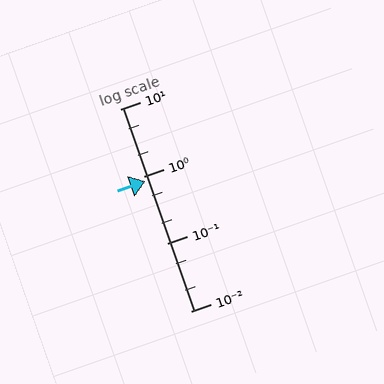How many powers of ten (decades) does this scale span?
The scale spans 3 decades, from 0.01 to 10.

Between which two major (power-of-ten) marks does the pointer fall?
The pointer is between 0.1 and 1.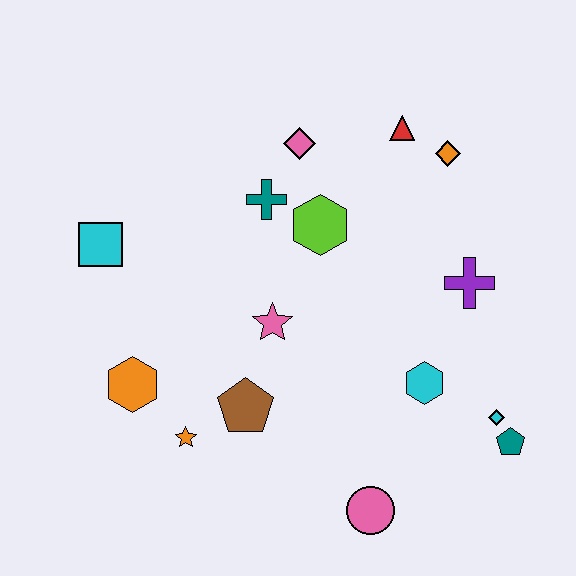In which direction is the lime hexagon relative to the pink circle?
The lime hexagon is above the pink circle.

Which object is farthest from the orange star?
The orange diamond is farthest from the orange star.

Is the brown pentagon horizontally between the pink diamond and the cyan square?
Yes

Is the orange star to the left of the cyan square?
No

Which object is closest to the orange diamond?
The red triangle is closest to the orange diamond.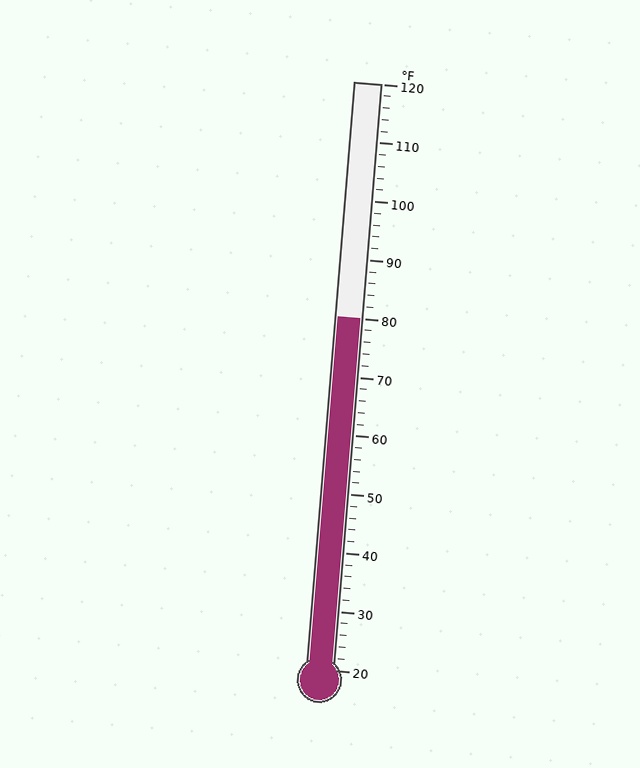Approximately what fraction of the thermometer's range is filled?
The thermometer is filled to approximately 60% of its range.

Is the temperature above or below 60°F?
The temperature is above 60°F.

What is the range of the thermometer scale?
The thermometer scale ranges from 20°F to 120°F.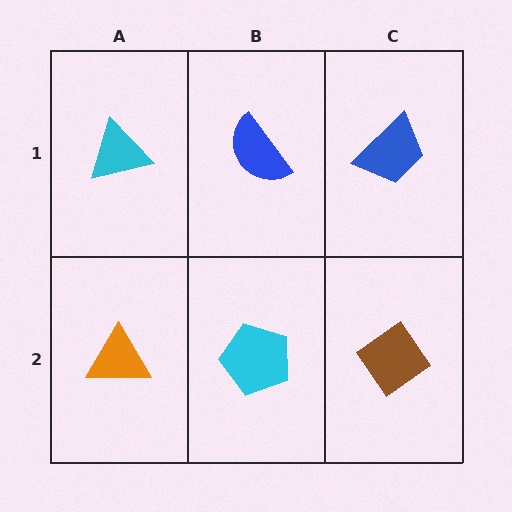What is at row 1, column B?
A blue semicircle.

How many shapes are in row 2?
3 shapes.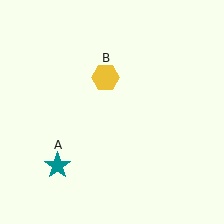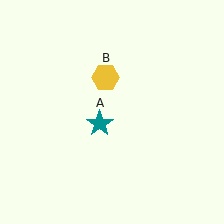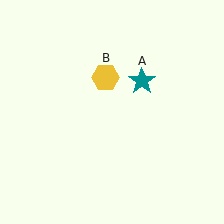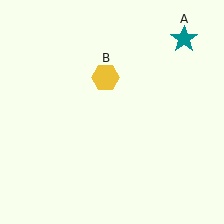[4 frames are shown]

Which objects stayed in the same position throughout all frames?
Yellow hexagon (object B) remained stationary.